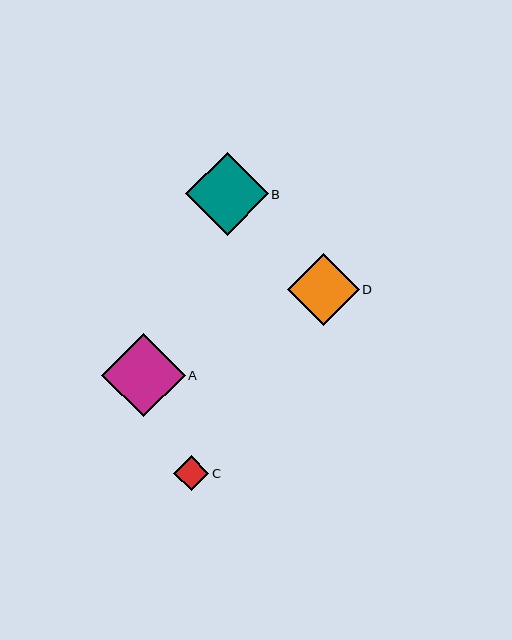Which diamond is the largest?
Diamond A is the largest with a size of approximately 83 pixels.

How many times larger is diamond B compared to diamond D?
Diamond B is approximately 1.1 times the size of diamond D.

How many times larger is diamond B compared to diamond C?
Diamond B is approximately 2.4 times the size of diamond C.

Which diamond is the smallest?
Diamond C is the smallest with a size of approximately 35 pixels.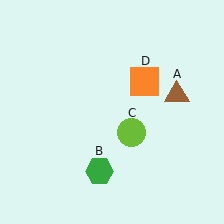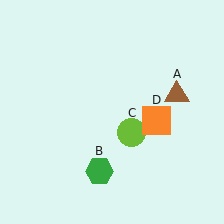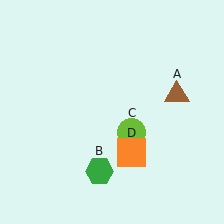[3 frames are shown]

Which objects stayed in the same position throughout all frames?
Brown triangle (object A) and green hexagon (object B) and lime circle (object C) remained stationary.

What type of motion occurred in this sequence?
The orange square (object D) rotated clockwise around the center of the scene.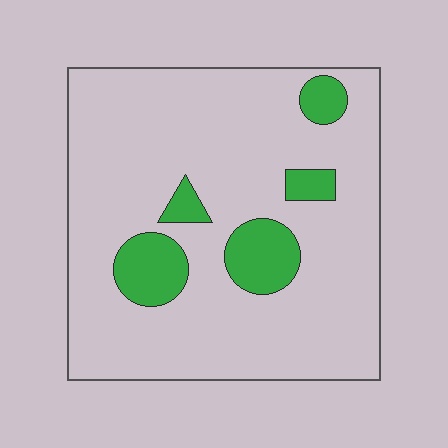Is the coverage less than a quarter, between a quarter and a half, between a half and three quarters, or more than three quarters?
Less than a quarter.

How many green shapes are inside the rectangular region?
5.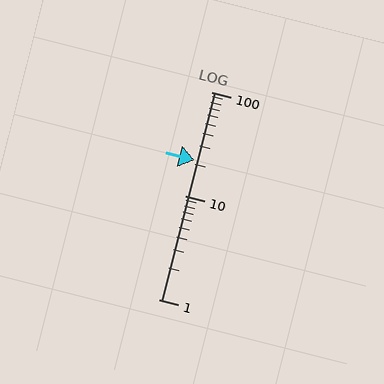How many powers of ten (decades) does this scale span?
The scale spans 2 decades, from 1 to 100.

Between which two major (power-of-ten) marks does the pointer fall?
The pointer is between 10 and 100.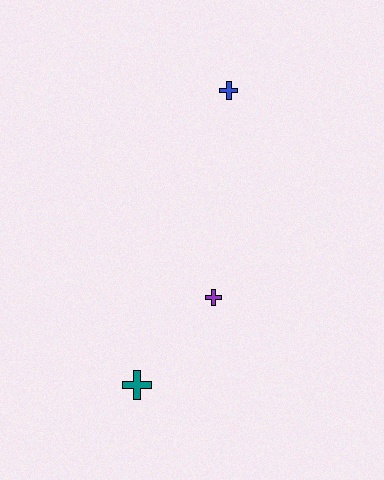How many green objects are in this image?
There are no green objects.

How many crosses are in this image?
There are 3 crosses.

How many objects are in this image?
There are 3 objects.